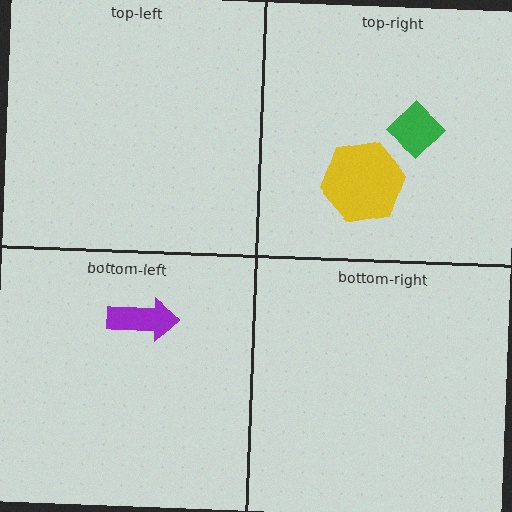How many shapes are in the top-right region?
2.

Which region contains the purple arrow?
The bottom-left region.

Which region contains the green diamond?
The top-right region.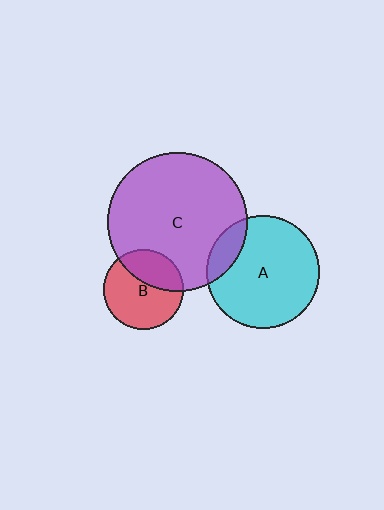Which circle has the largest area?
Circle C (purple).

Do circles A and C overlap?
Yes.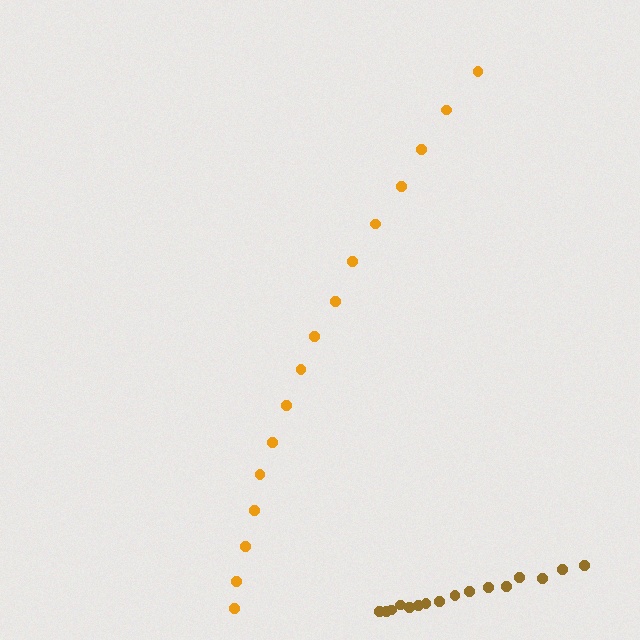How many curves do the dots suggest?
There are 2 distinct paths.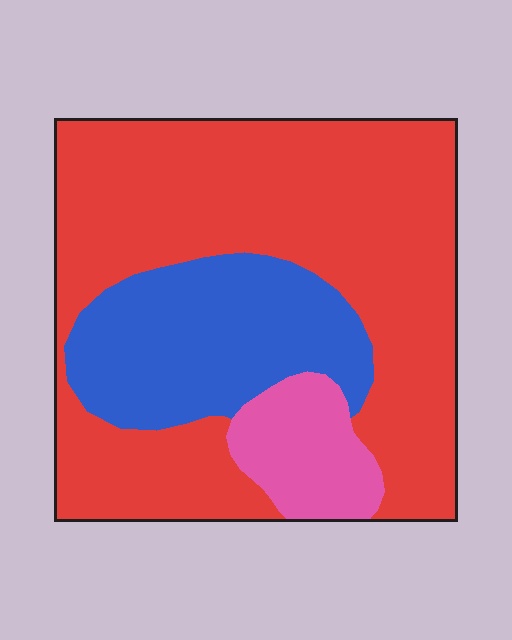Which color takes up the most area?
Red, at roughly 65%.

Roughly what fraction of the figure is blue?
Blue takes up about one quarter (1/4) of the figure.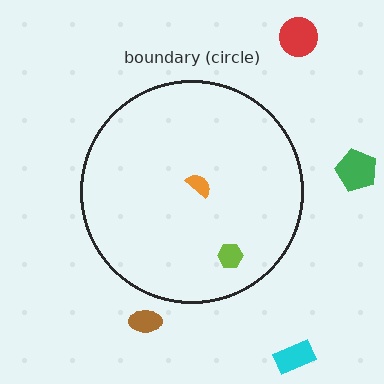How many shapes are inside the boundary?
2 inside, 4 outside.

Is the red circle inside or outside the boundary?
Outside.